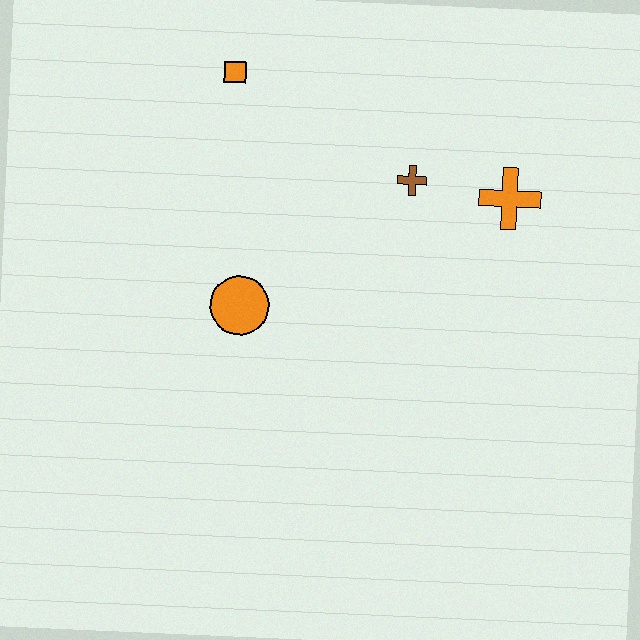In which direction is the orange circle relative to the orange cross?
The orange circle is to the left of the orange cross.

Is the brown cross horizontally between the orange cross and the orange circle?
Yes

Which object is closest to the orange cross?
The brown cross is closest to the orange cross.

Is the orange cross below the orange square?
Yes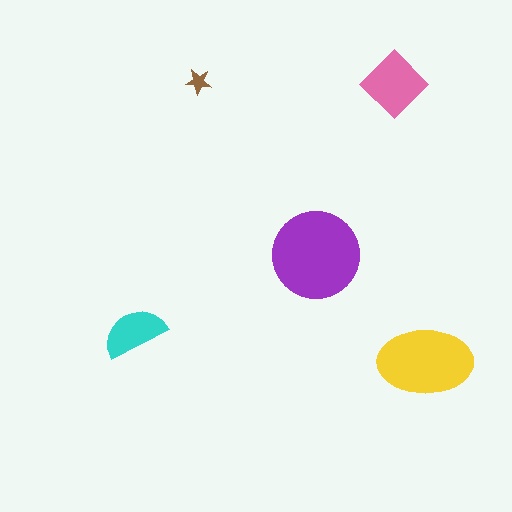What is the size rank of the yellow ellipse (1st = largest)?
2nd.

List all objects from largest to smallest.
The purple circle, the yellow ellipse, the pink diamond, the cyan semicircle, the brown star.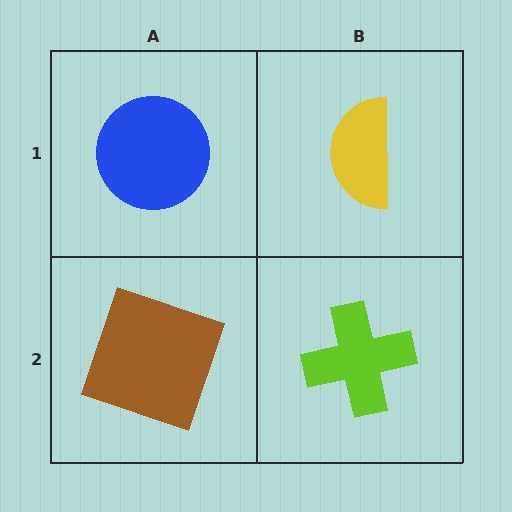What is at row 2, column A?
A brown square.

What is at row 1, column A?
A blue circle.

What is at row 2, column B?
A lime cross.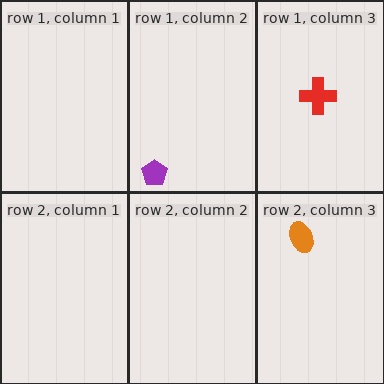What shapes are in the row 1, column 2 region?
The purple pentagon.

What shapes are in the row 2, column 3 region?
The orange ellipse.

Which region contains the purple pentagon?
The row 1, column 2 region.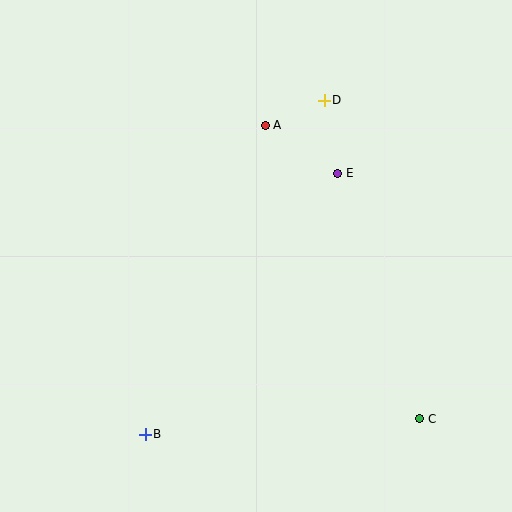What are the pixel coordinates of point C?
Point C is at (420, 419).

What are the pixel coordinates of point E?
Point E is at (338, 173).